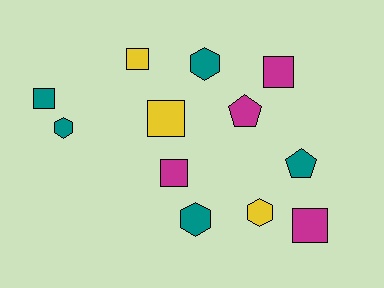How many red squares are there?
There are no red squares.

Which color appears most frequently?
Teal, with 5 objects.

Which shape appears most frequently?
Square, with 6 objects.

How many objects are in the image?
There are 12 objects.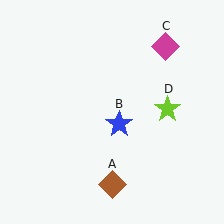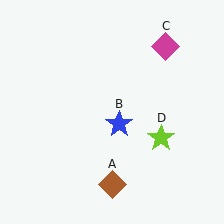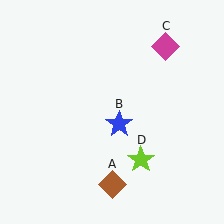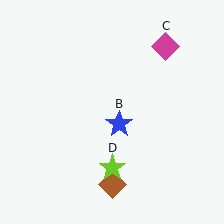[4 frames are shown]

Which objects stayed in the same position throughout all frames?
Brown diamond (object A) and blue star (object B) and magenta diamond (object C) remained stationary.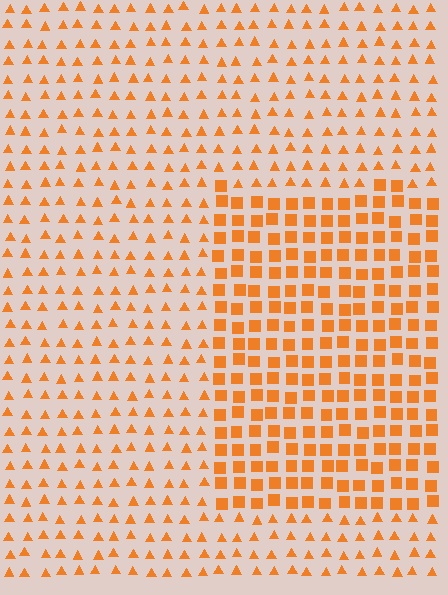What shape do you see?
I see a rectangle.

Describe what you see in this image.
The image is filled with small orange elements arranged in a uniform grid. A rectangle-shaped region contains squares, while the surrounding area contains triangles. The boundary is defined purely by the change in element shape.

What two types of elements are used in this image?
The image uses squares inside the rectangle region and triangles outside it.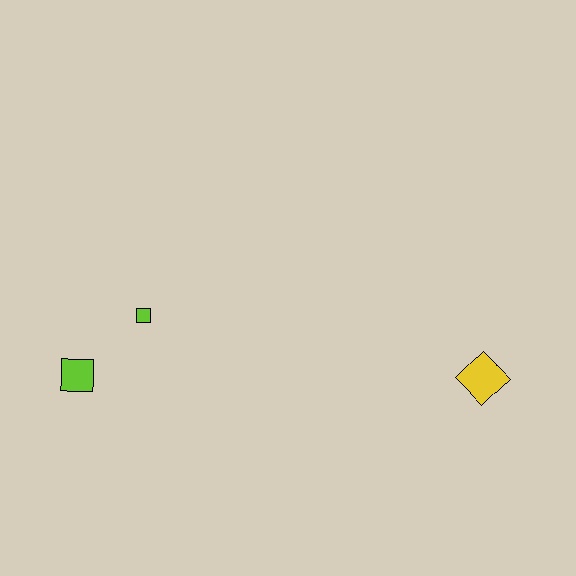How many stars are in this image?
There are no stars.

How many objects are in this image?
There are 3 objects.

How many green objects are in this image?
There are no green objects.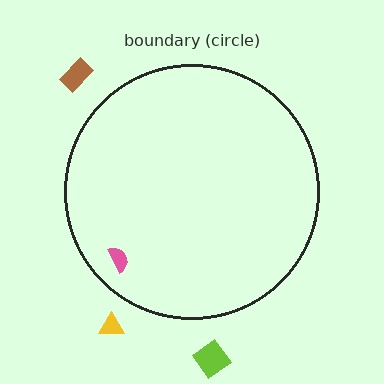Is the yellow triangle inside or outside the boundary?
Outside.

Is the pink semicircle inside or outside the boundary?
Inside.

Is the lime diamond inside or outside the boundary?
Outside.